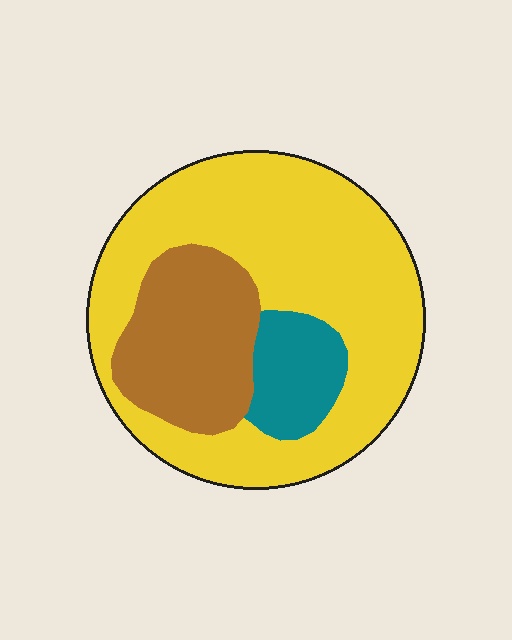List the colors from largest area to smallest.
From largest to smallest: yellow, brown, teal.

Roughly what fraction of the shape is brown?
Brown takes up about one quarter (1/4) of the shape.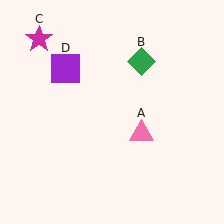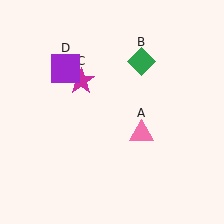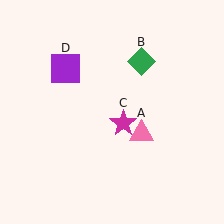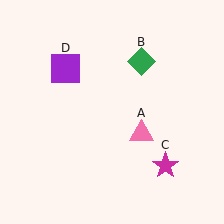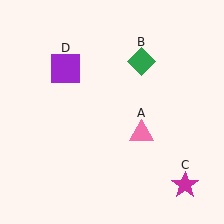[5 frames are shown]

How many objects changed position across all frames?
1 object changed position: magenta star (object C).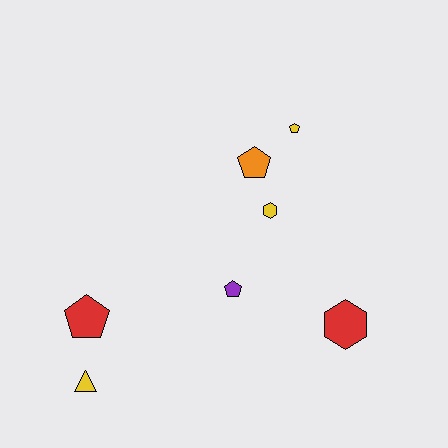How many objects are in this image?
There are 7 objects.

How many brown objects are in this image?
There are no brown objects.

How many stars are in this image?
There are no stars.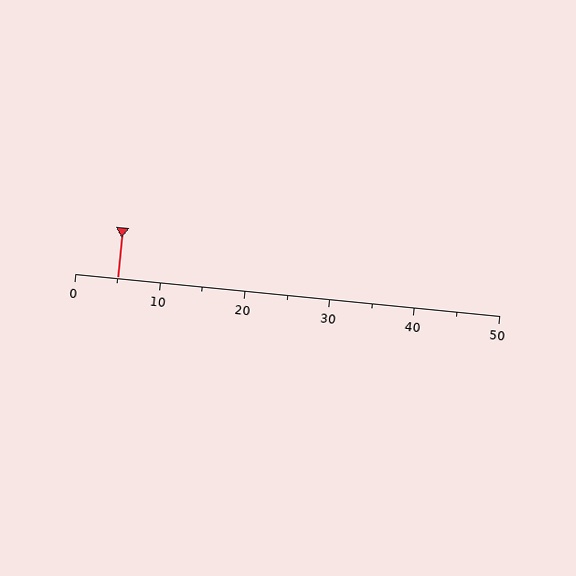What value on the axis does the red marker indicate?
The marker indicates approximately 5.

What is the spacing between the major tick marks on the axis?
The major ticks are spaced 10 apart.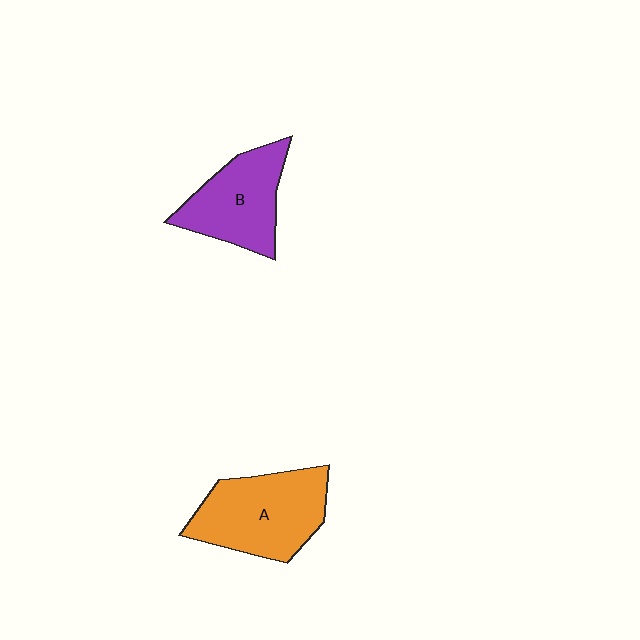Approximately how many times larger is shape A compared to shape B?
Approximately 1.2 times.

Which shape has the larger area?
Shape A (orange).